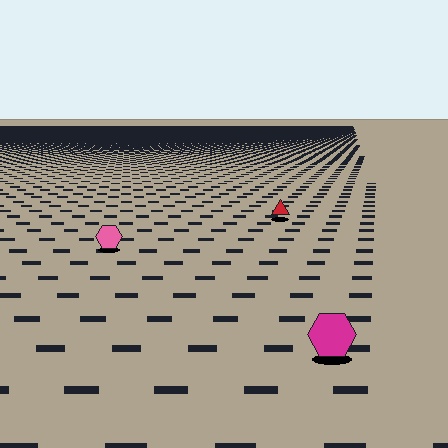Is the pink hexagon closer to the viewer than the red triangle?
Yes. The pink hexagon is closer — you can tell from the texture gradient: the ground texture is coarser near it.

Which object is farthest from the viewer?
The red triangle is farthest from the viewer. It appears smaller and the ground texture around it is denser.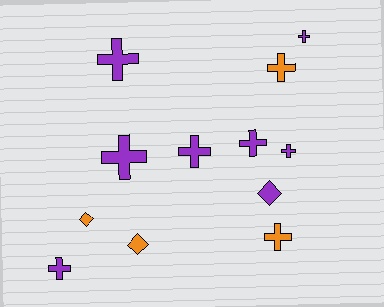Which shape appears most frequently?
Cross, with 9 objects.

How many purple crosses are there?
There are 7 purple crosses.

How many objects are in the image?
There are 12 objects.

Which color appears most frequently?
Purple, with 8 objects.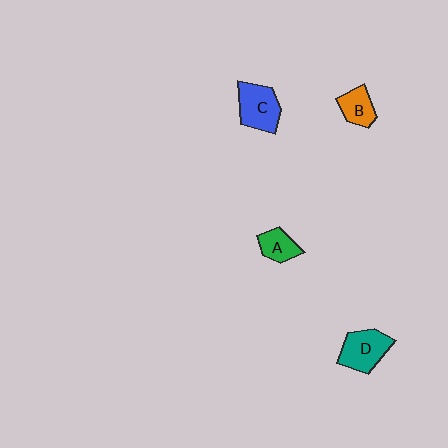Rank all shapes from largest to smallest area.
From largest to smallest: C (blue), D (teal), B (orange), A (green).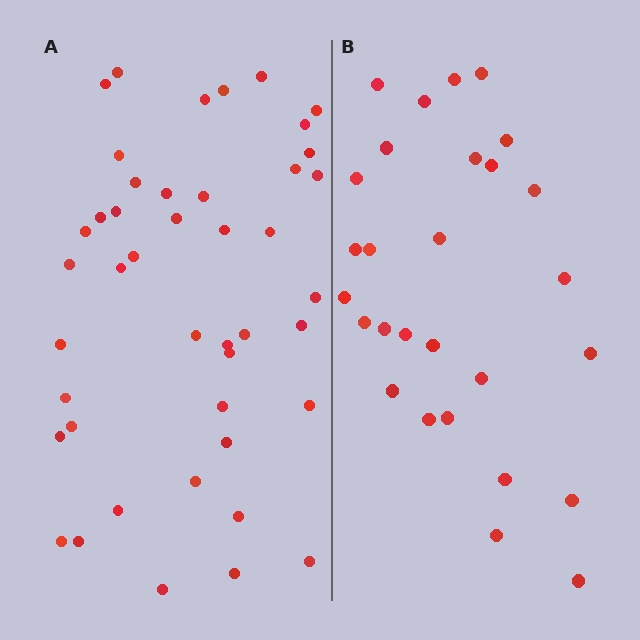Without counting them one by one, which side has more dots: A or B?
Region A (the left region) has more dots.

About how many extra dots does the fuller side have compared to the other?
Region A has approximately 15 more dots than region B.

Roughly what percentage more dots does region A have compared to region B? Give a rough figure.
About 55% more.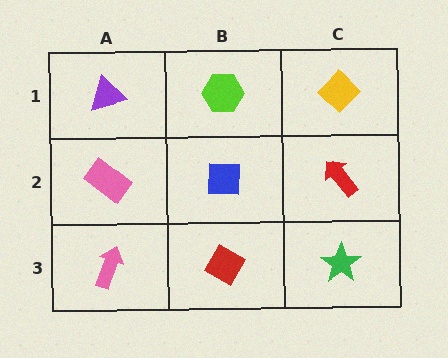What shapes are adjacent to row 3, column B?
A blue square (row 2, column B), a pink arrow (row 3, column A), a green star (row 3, column C).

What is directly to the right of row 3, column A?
A red diamond.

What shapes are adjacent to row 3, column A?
A pink rectangle (row 2, column A), a red diamond (row 3, column B).